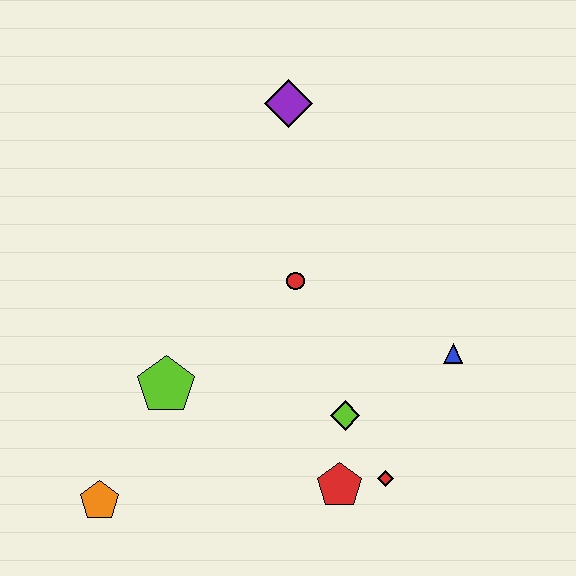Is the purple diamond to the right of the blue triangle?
No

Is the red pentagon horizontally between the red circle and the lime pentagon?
No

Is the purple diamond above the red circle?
Yes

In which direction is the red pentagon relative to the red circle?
The red pentagon is below the red circle.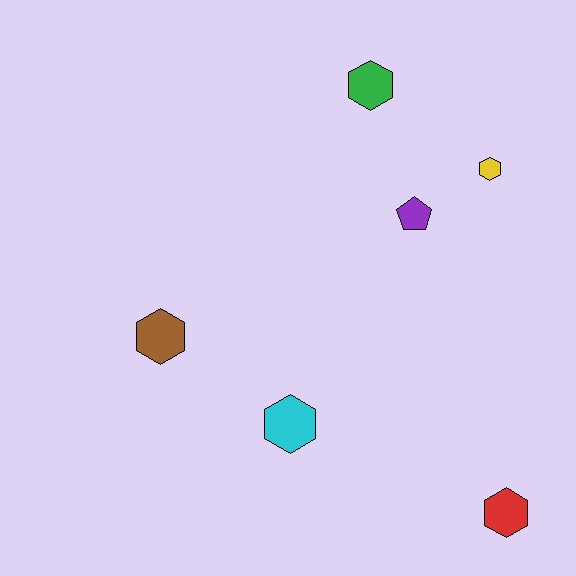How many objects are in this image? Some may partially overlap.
There are 6 objects.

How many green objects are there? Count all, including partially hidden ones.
There is 1 green object.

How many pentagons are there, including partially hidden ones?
There is 1 pentagon.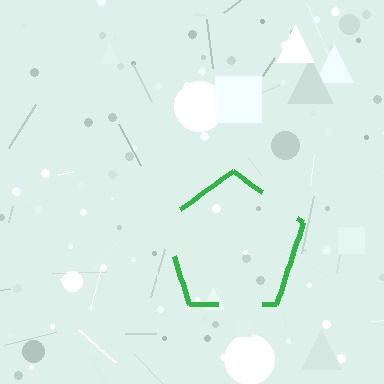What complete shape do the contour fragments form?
The contour fragments form a pentagon.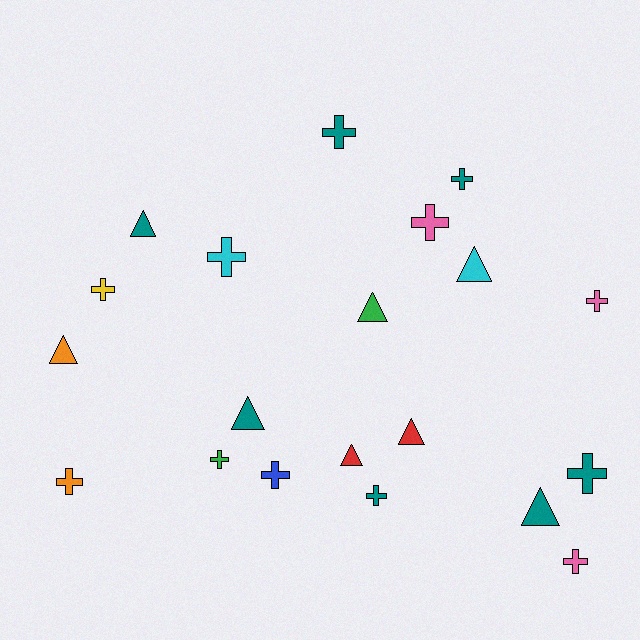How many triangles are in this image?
There are 8 triangles.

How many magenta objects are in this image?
There are no magenta objects.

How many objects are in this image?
There are 20 objects.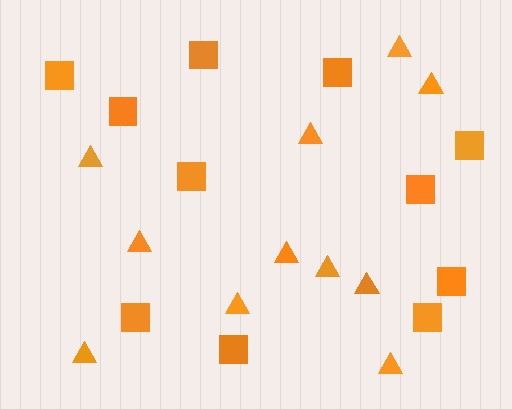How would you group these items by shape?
There are 2 groups: one group of squares (11) and one group of triangles (11).